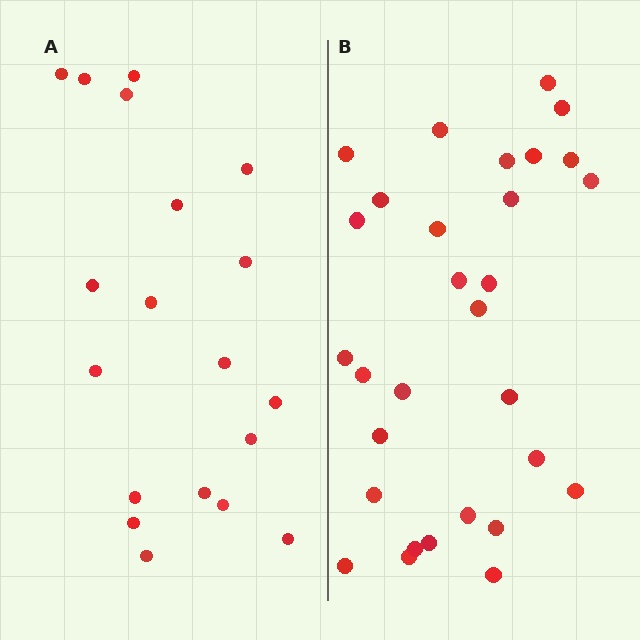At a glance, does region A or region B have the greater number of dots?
Region B (the right region) has more dots.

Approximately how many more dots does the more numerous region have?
Region B has roughly 12 or so more dots than region A.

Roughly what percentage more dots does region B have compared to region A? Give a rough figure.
About 60% more.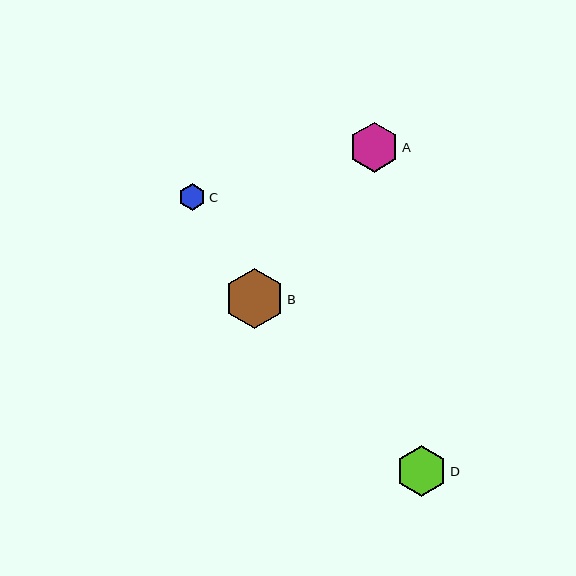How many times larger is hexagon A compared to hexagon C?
Hexagon A is approximately 1.8 times the size of hexagon C.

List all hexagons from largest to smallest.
From largest to smallest: B, D, A, C.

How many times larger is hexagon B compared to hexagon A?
Hexagon B is approximately 1.2 times the size of hexagon A.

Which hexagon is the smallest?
Hexagon C is the smallest with a size of approximately 27 pixels.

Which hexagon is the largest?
Hexagon B is the largest with a size of approximately 60 pixels.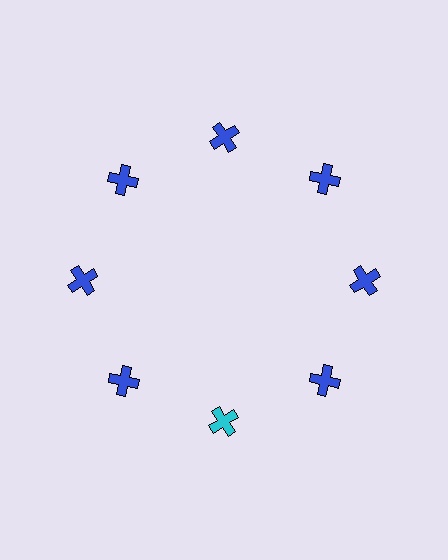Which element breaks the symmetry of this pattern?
The cyan cross at roughly the 6 o'clock position breaks the symmetry. All other shapes are blue crosses.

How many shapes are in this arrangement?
There are 8 shapes arranged in a ring pattern.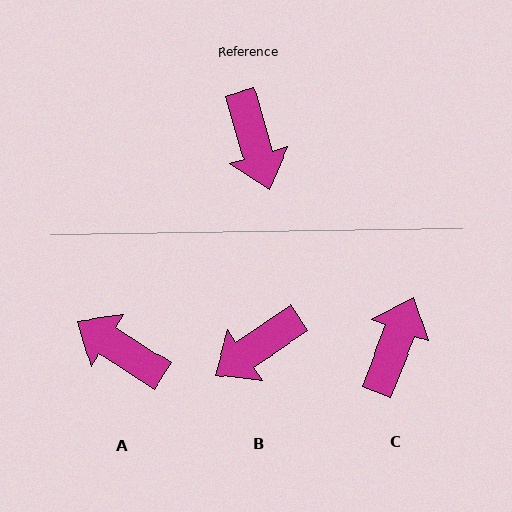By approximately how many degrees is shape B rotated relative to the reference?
Approximately 72 degrees clockwise.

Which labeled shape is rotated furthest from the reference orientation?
C, about 142 degrees away.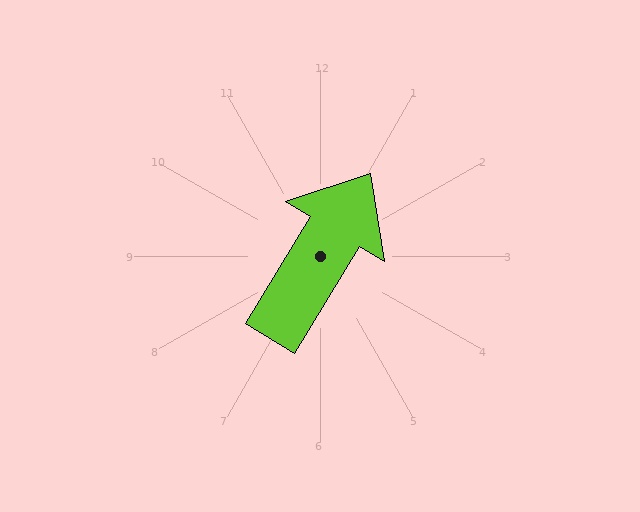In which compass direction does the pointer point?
Northeast.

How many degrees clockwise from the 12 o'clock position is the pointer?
Approximately 31 degrees.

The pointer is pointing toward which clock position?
Roughly 1 o'clock.